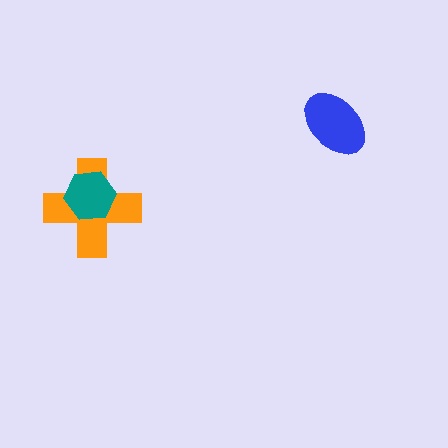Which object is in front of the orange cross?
The teal hexagon is in front of the orange cross.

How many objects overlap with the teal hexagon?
1 object overlaps with the teal hexagon.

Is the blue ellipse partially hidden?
No, no other shape covers it.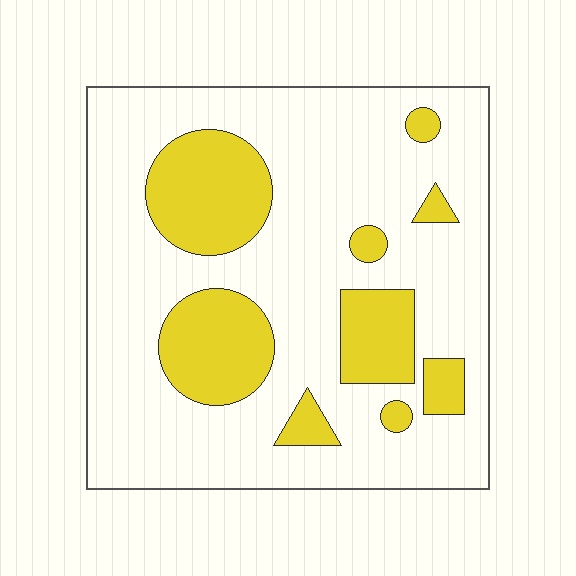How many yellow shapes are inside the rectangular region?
9.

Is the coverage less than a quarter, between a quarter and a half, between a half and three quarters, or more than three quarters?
Less than a quarter.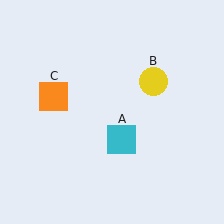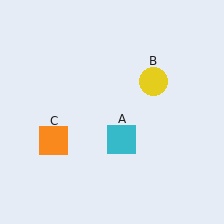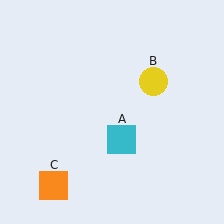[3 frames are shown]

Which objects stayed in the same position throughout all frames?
Cyan square (object A) and yellow circle (object B) remained stationary.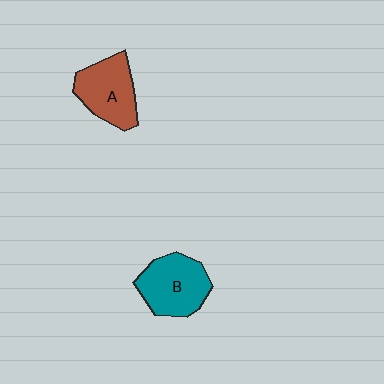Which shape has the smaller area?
Shape A (brown).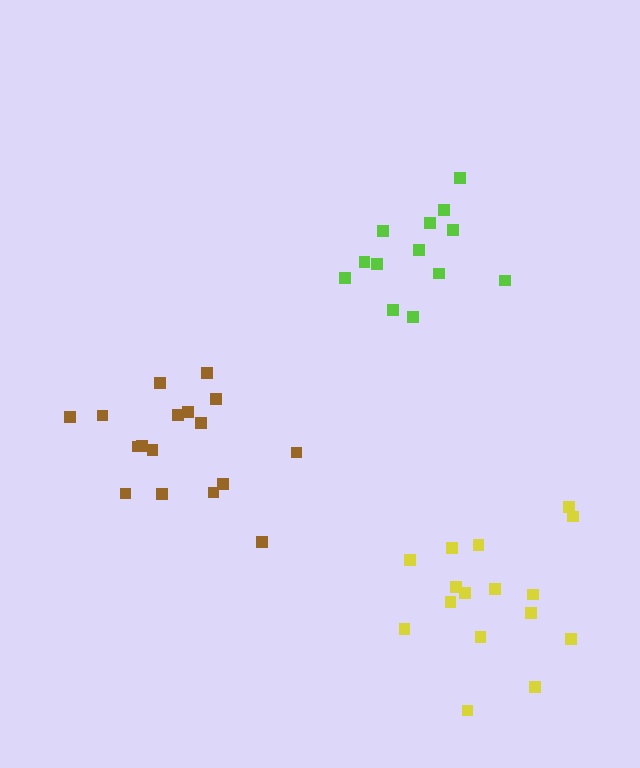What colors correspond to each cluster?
The clusters are colored: brown, lime, yellow.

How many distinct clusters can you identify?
There are 3 distinct clusters.